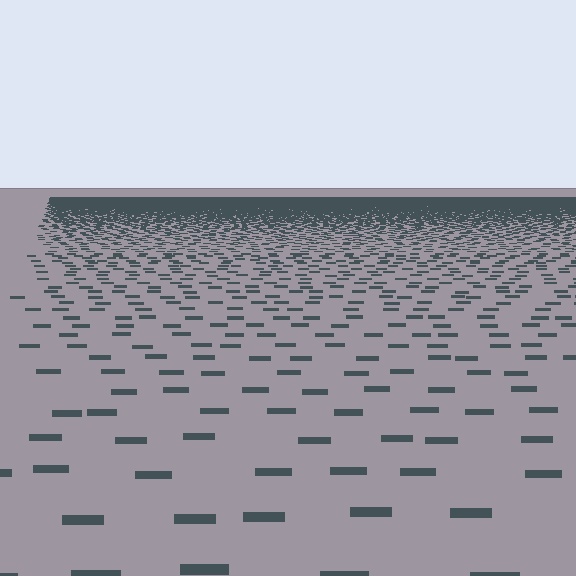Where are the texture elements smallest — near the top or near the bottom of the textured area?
Near the top.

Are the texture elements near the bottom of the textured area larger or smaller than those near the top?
Larger. Near the bottom, elements are closer to the viewer and appear at a bigger on-screen size.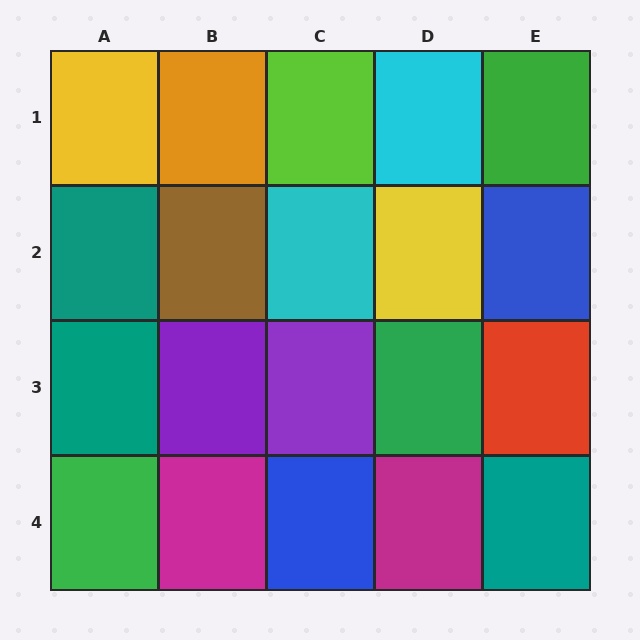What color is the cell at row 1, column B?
Orange.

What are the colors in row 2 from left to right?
Teal, brown, cyan, yellow, blue.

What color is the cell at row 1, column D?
Cyan.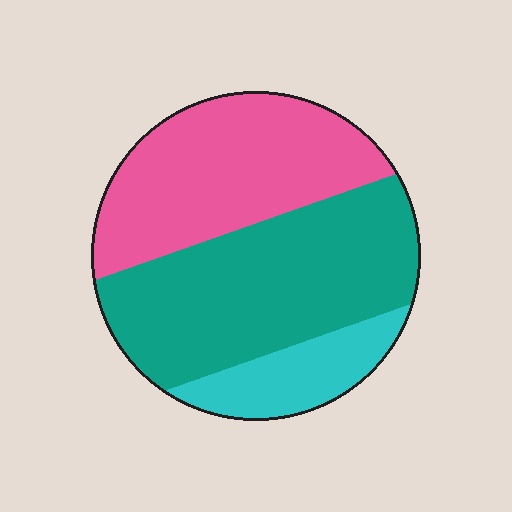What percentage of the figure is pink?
Pink covers roughly 40% of the figure.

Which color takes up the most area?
Teal, at roughly 45%.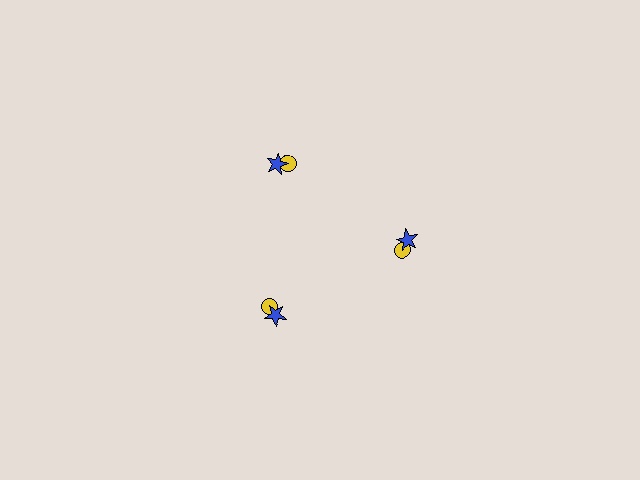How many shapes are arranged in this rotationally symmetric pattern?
There are 6 shapes, arranged in 3 groups of 2.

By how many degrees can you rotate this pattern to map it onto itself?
The pattern maps onto itself every 120 degrees of rotation.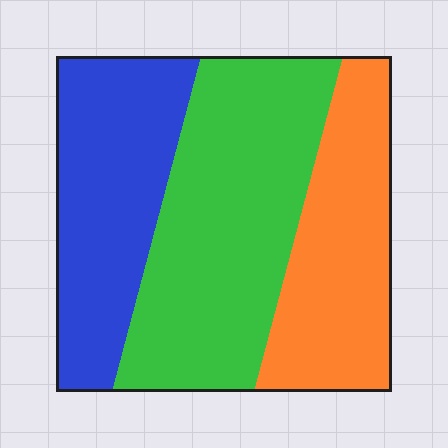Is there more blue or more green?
Green.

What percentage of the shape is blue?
Blue covers around 30% of the shape.